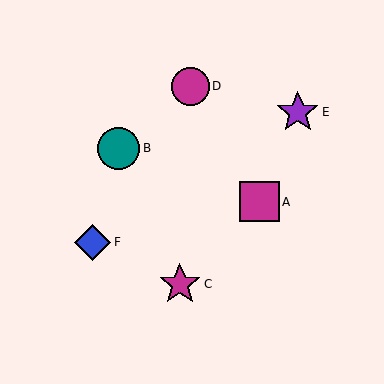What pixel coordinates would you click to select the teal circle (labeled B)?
Click at (119, 148) to select the teal circle B.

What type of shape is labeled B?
Shape B is a teal circle.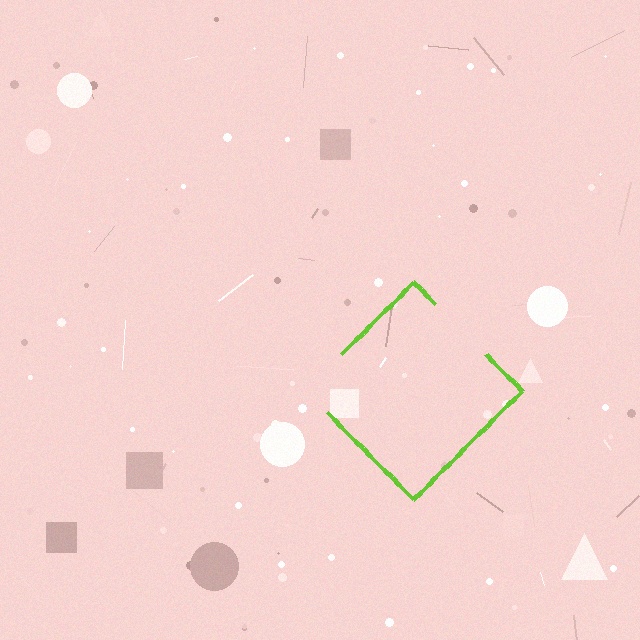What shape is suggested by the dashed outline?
The dashed outline suggests a diamond.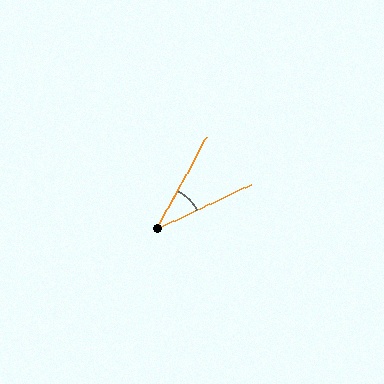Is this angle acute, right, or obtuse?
It is acute.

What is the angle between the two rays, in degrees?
Approximately 37 degrees.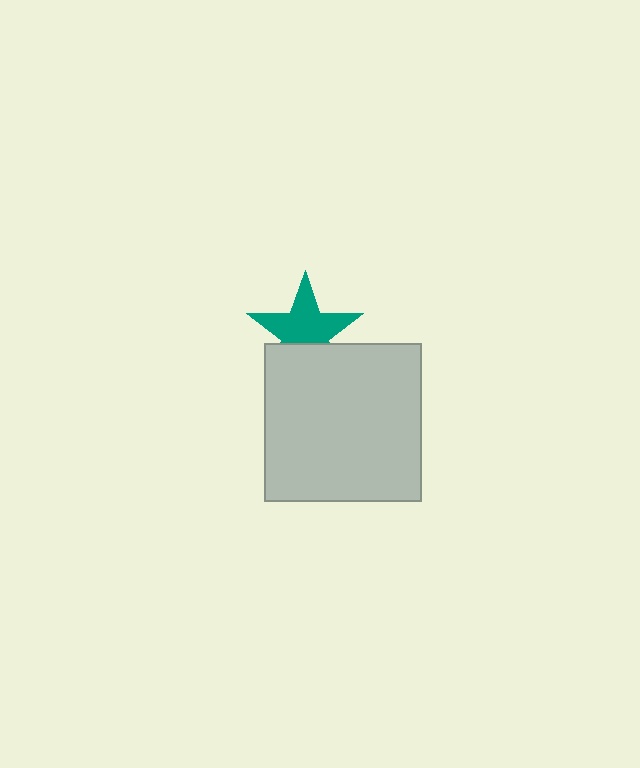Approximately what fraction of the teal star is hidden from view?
Roughly 33% of the teal star is hidden behind the light gray square.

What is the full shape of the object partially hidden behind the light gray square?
The partially hidden object is a teal star.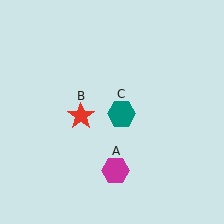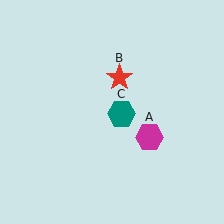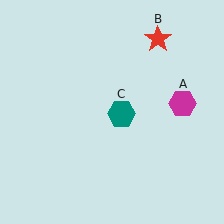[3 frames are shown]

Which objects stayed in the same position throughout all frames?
Teal hexagon (object C) remained stationary.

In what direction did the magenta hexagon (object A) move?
The magenta hexagon (object A) moved up and to the right.